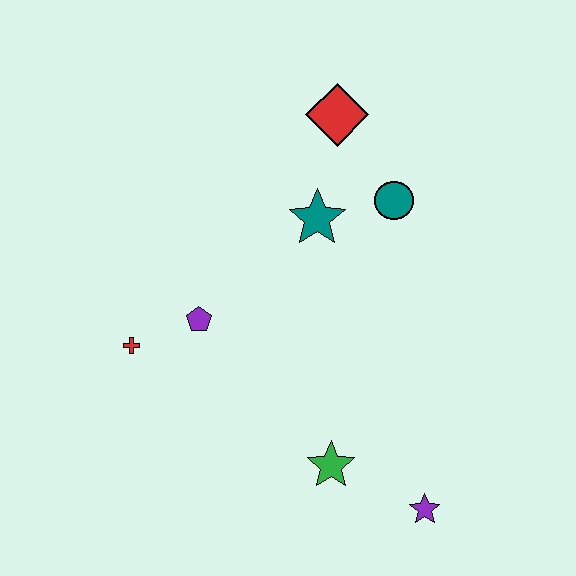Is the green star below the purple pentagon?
Yes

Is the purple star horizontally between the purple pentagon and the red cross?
No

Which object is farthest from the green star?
The red diamond is farthest from the green star.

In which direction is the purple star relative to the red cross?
The purple star is to the right of the red cross.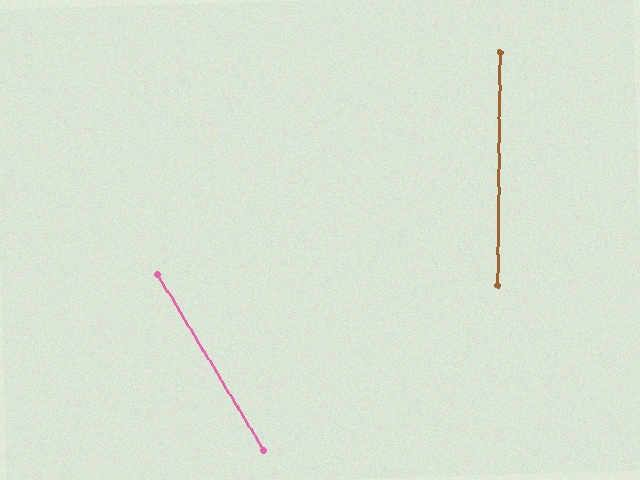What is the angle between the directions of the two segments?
Approximately 32 degrees.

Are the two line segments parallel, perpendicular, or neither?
Neither parallel nor perpendicular — they differ by about 32°.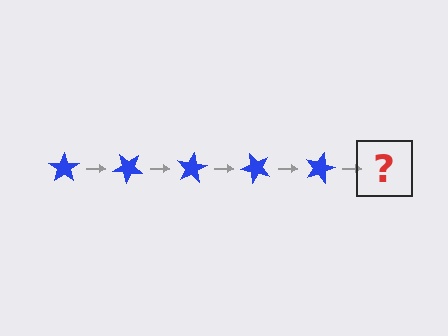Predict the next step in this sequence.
The next step is a blue star rotated 200 degrees.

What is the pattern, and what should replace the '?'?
The pattern is that the star rotates 40 degrees each step. The '?' should be a blue star rotated 200 degrees.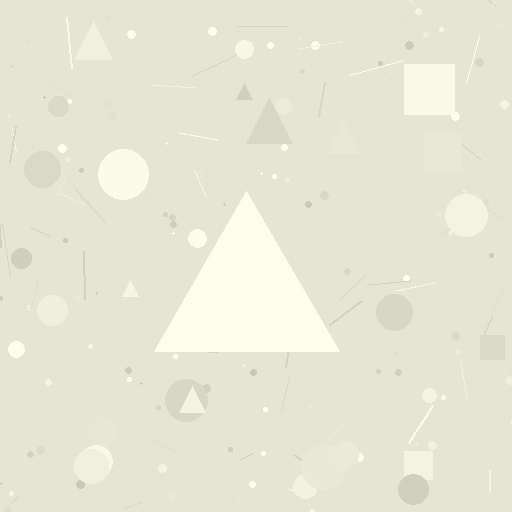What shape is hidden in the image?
A triangle is hidden in the image.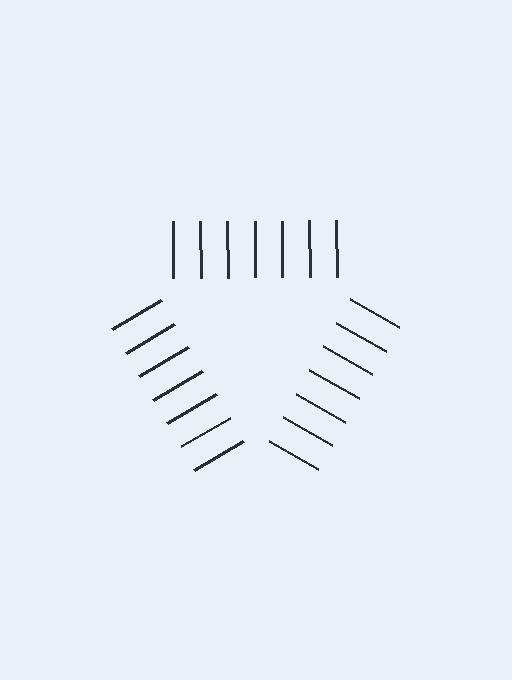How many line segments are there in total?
21 — 7 along each of the 3 edges.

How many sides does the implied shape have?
3 sides — the line-ends trace a triangle.